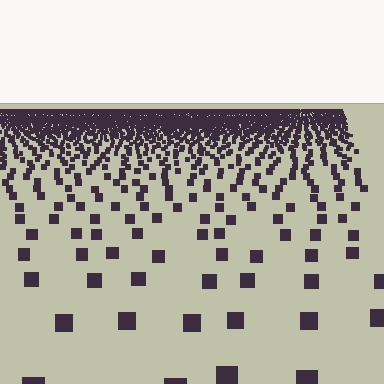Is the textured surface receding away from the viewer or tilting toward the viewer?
The surface is receding away from the viewer. Texture elements get smaller and denser toward the top.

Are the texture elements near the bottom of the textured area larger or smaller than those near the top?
Larger. Near the bottom, elements are closer to the viewer and appear at a bigger on-screen size.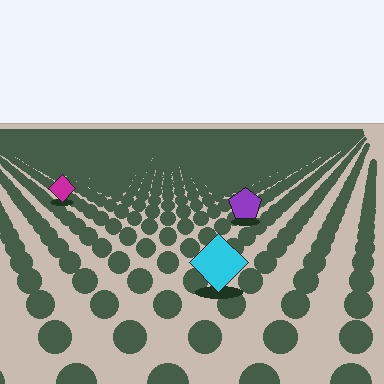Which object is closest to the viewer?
The cyan diamond is closest. The texture marks near it are larger and more spread out.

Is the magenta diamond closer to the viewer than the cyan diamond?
No. The cyan diamond is closer — you can tell from the texture gradient: the ground texture is coarser near it.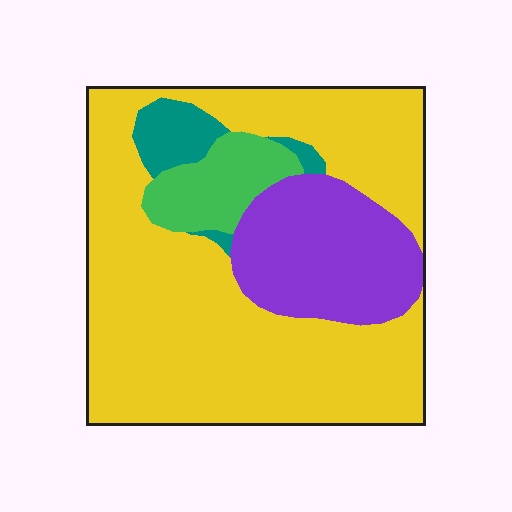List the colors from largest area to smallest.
From largest to smallest: yellow, purple, green, teal.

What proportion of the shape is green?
Green takes up about one tenth (1/10) of the shape.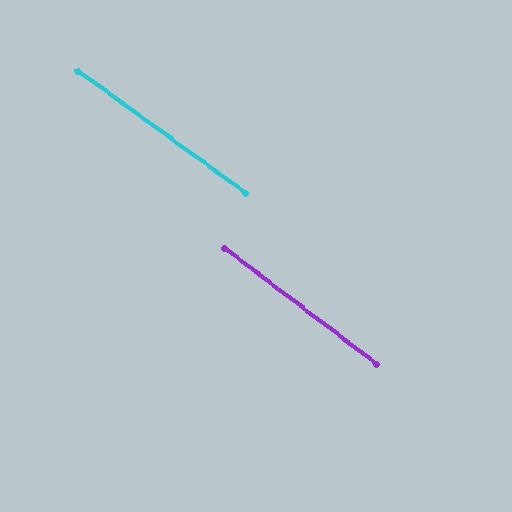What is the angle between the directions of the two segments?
Approximately 1 degree.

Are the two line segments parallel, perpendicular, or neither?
Parallel — their directions differ by only 1.1°.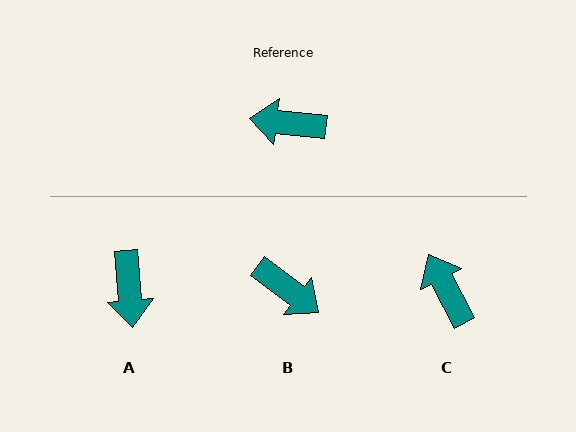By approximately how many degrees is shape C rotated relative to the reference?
Approximately 56 degrees clockwise.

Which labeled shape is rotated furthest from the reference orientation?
B, about 150 degrees away.